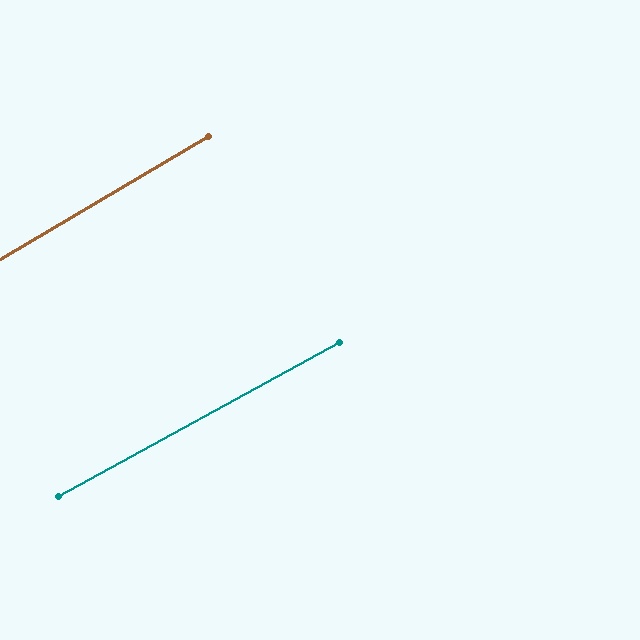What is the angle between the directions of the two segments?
Approximately 2 degrees.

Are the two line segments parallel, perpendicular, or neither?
Parallel — their directions differ by only 1.9°.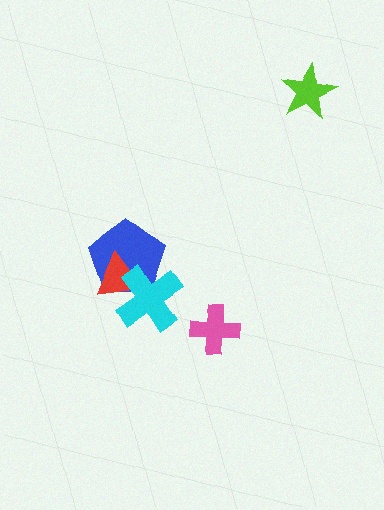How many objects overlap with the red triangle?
2 objects overlap with the red triangle.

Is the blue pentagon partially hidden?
Yes, it is partially covered by another shape.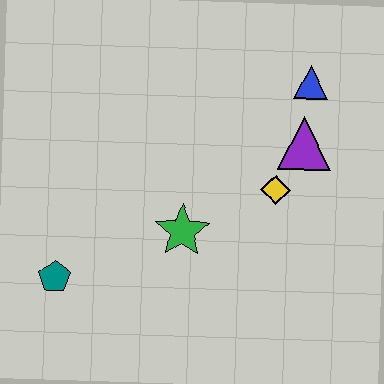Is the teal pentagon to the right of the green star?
No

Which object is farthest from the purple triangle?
The teal pentagon is farthest from the purple triangle.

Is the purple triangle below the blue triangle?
Yes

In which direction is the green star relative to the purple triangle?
The green star is to the left of the purple triangle.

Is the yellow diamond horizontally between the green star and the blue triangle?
Yes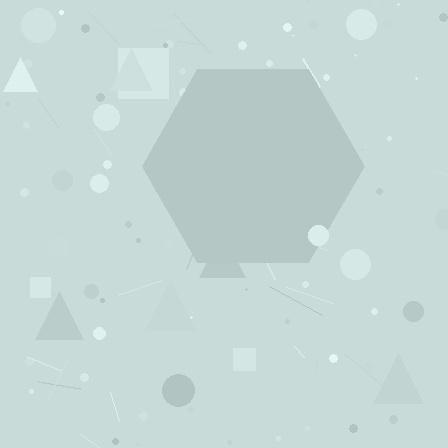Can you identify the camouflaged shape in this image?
The camouflaged shape is a hexagon.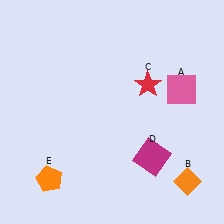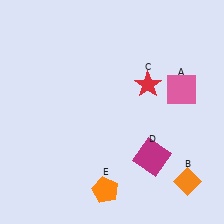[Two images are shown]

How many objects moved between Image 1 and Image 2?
1 object moved between the two images.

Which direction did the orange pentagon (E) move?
The orange pentagon (E) moved right.